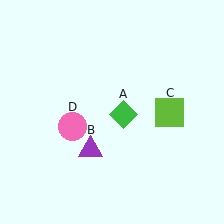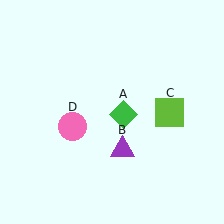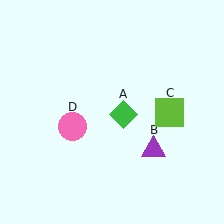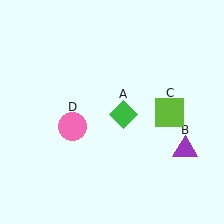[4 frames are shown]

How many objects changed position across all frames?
1 object changed position: purple triangle (object B).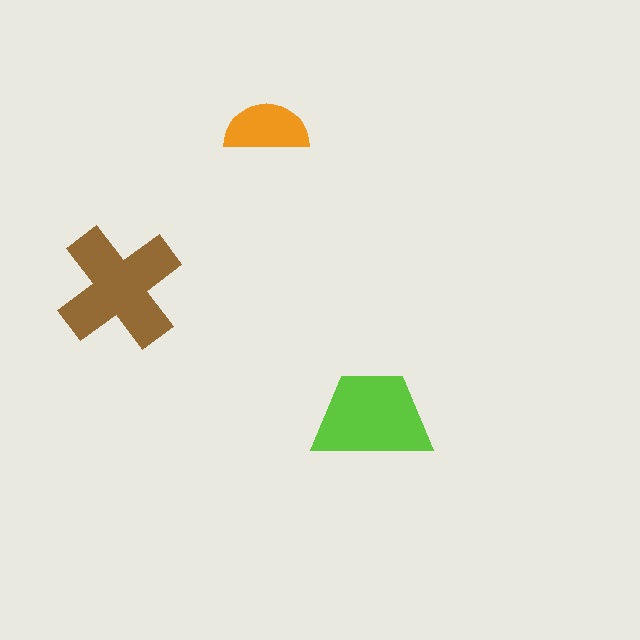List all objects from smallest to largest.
The orange semicircle, the lime trapezoid, the brown cross.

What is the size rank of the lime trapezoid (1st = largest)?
2nd.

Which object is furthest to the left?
The brown cross is leftmost.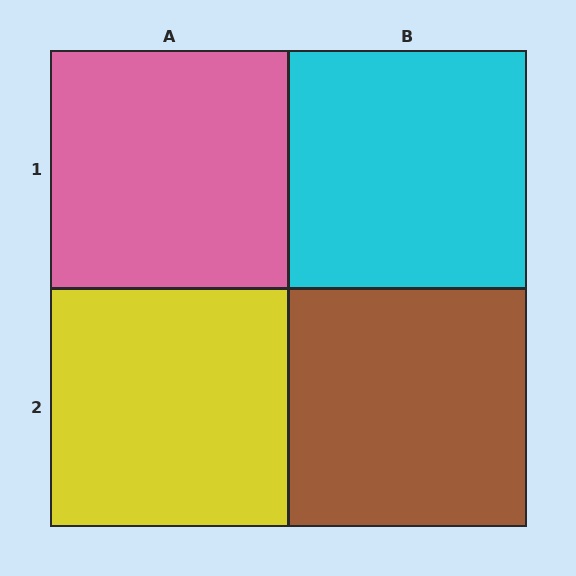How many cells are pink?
1 cell is pink.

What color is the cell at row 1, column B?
Cyan.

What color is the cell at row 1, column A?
Pink.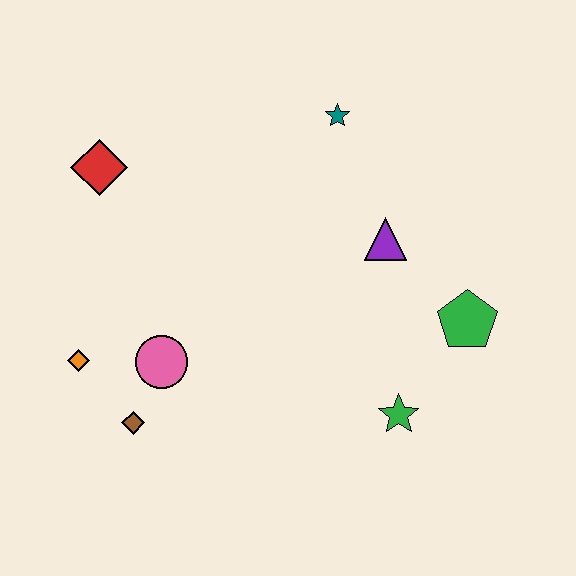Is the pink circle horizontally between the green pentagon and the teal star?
No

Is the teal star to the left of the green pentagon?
Yes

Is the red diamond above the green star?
Yes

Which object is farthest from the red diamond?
The green pentagon is farthest from the red diamond.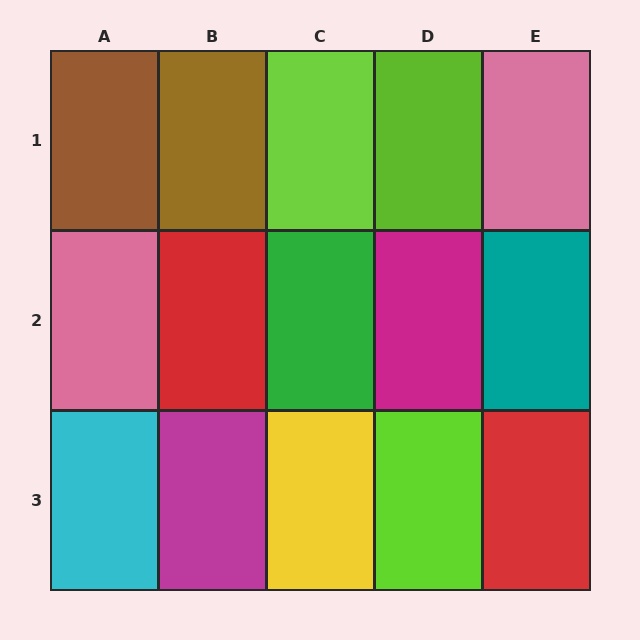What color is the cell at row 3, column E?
Red.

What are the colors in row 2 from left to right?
Pink, red, green, magenta, teal.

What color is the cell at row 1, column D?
Lime.